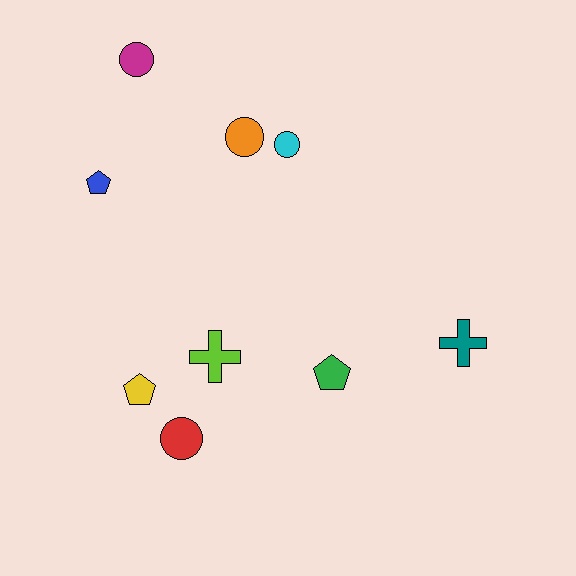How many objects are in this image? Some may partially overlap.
There are 9 objects.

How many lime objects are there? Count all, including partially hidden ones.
There is 1 lime object.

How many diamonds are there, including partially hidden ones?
There are no diamonds.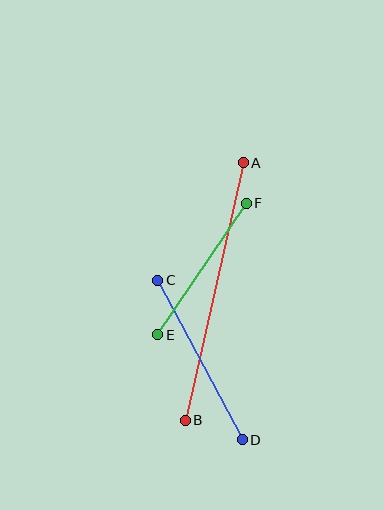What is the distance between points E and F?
The distance is approximately 159 pixels.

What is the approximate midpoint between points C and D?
The midpoint is at approximately (200, 360) pixels.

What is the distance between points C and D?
The distance is approximately 181 pixels.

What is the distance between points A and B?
The distance is approximately 264 pixels.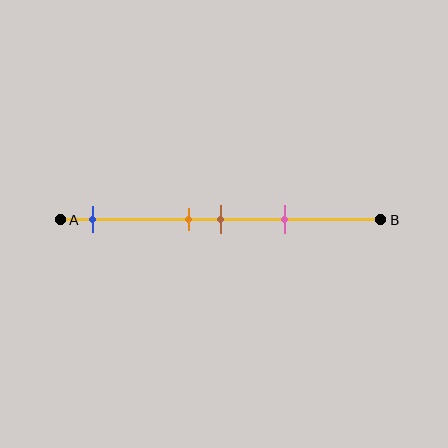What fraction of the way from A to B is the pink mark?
The pink mark is approximately 70% (0.7) of the way from A to B.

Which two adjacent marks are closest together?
The orange and brown marks are the closest adjacent pair.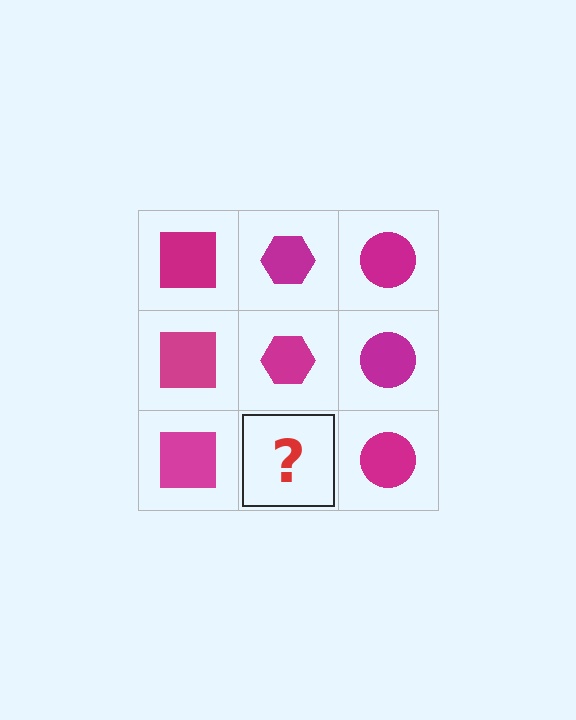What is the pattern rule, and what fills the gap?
The rule is that each column has a consistent shape. The gap should be filled with a magenta hexagon.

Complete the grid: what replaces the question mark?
The question mark should be replaced with a magenta hexagon.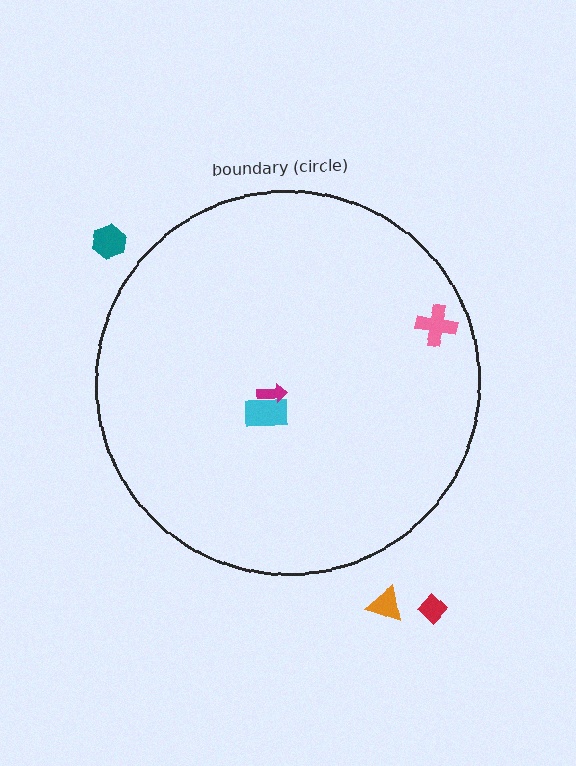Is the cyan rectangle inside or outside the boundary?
Inside.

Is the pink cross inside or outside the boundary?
Inside.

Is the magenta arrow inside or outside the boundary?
Inside.